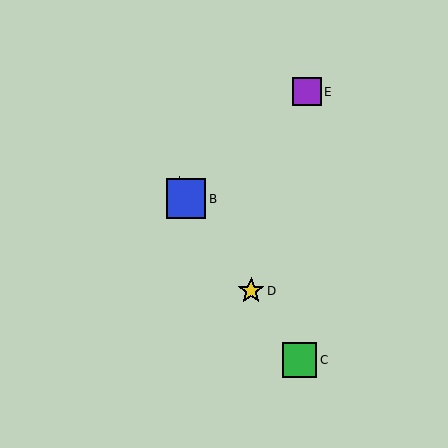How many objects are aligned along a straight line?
4 objects (A, B, C, D) are aligned along a straight line.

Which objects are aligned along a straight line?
Objects A, B, C, D are aligned along a straight line.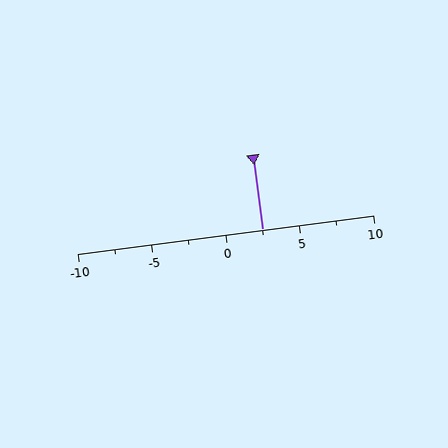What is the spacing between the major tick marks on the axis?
The major ticks are spaced 5 apart.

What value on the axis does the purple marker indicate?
The marker indicates approximately 2.5.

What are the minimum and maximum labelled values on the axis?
The axis runs from -10 to 10.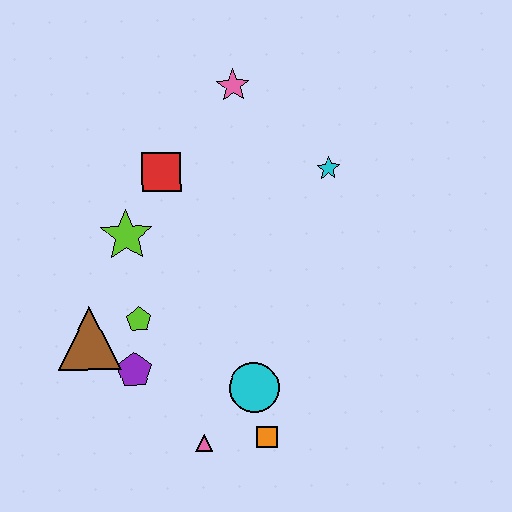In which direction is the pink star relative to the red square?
The pink star is above the red square.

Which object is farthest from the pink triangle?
The pink star is farthest from the pink triangle.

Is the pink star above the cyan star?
Yes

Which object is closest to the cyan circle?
The orange square is closest to the cyan circle.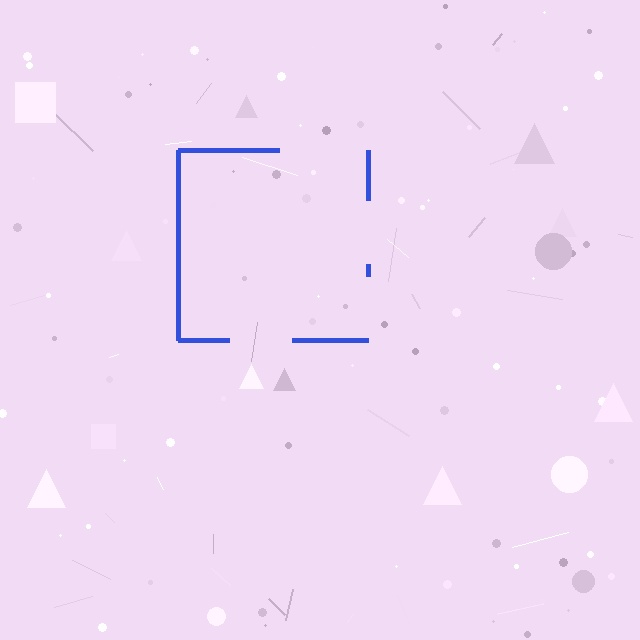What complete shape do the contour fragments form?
The contour fragments form a square.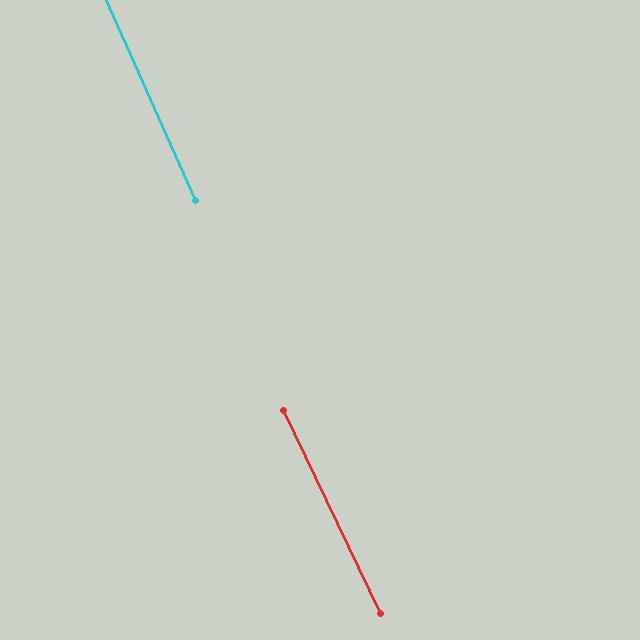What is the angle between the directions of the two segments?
Approximately 2 degrees.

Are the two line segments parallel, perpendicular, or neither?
Parallel — their directions differ by only 1.7°.